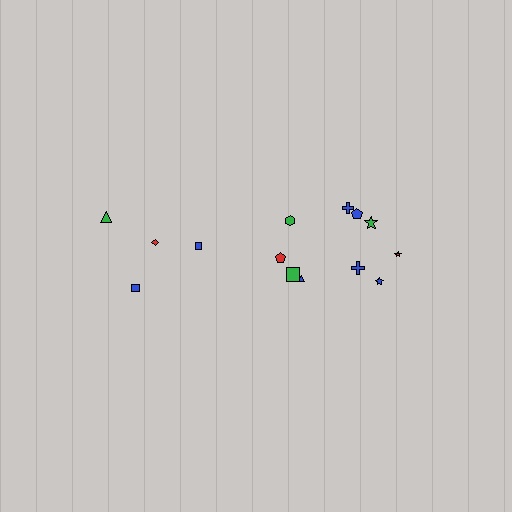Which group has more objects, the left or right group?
The right group.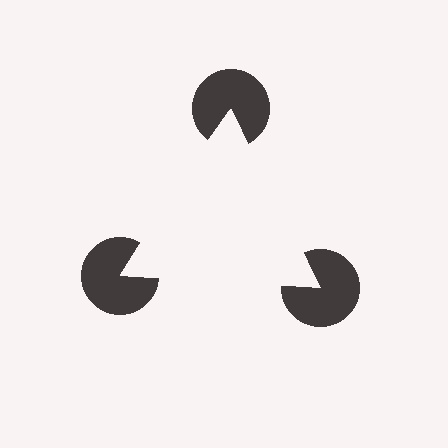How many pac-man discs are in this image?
There are 3 — one at each vertex of the illusory triangle.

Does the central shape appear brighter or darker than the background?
It typically appears slightly brighter than the background, even though no actual brightness change is drawn.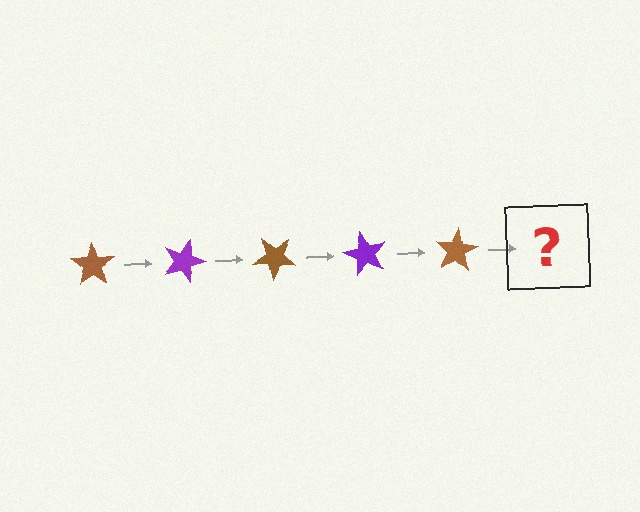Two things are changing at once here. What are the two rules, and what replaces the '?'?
The two rules are that it rotates 20 degrees each step and the color cycles through brown and purple. The '?' should be a purple star, rotated 100 degrees from the start.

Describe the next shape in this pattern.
It should be a purple star, rotated 100 degrees from the start.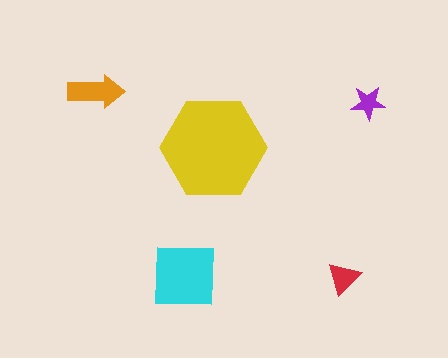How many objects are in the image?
There are 5 objects in the image.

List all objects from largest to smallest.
The yellow hexagon, the cyan square, the orange arrow, the red triangle, the purple star.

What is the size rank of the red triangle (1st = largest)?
4th.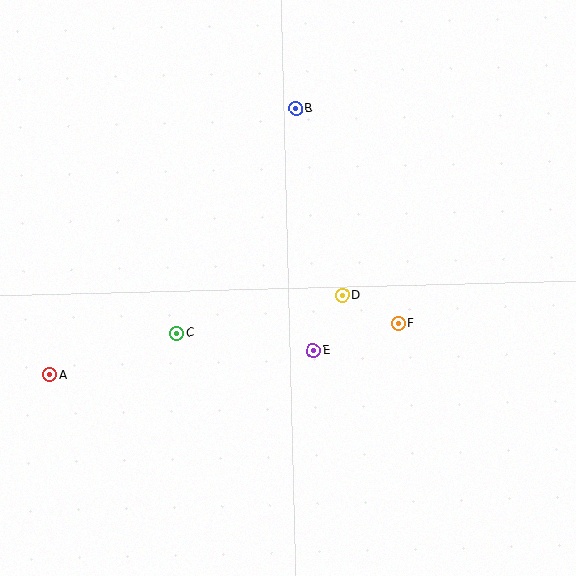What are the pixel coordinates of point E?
Point E is at (313, 350).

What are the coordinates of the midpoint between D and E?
The midpoint between D and E is at (328, 323).